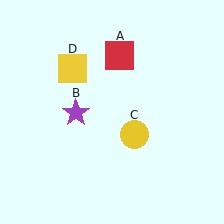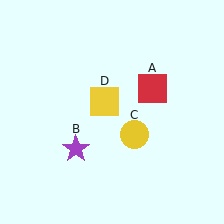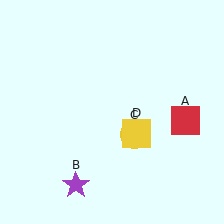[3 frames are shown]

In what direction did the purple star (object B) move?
The purple star (object B) moved down.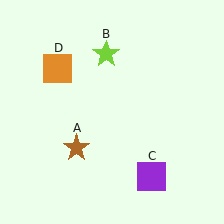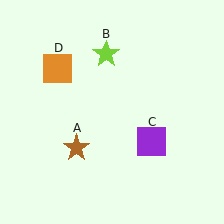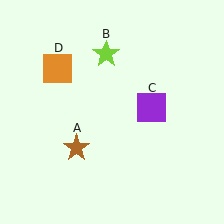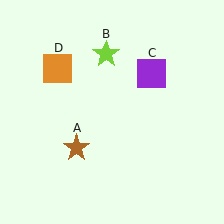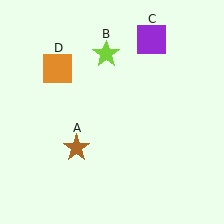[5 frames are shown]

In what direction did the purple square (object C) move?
The purple square (object C) moved up.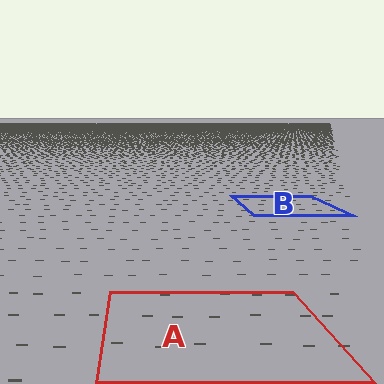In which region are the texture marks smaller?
The texture marks are smaller in region B, because it is farther away.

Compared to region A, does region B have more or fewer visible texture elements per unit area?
Region B has more texture elements per unit area — they are packed more densely because it is farther away.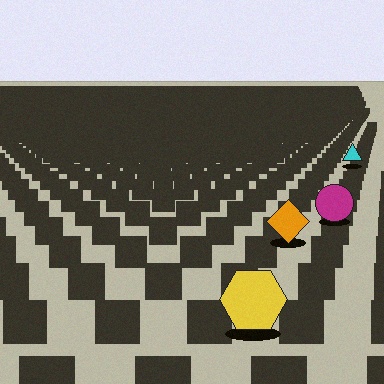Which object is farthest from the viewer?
The cyan triangle is farthest from the viewer. It appears smaller and the ground texture around it is denser.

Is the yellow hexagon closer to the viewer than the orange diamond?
Yes. The yellow hexagon is closer — you can tell from the texture gradient: the ground texture is coarser near it.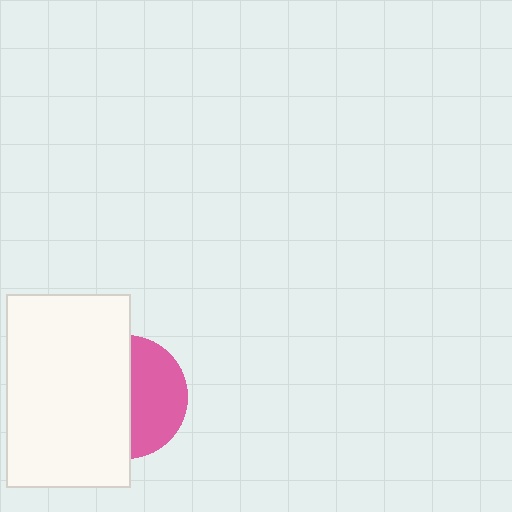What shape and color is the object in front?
The object in front is a white rectangle.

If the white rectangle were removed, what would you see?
You would see the complete pink circle.